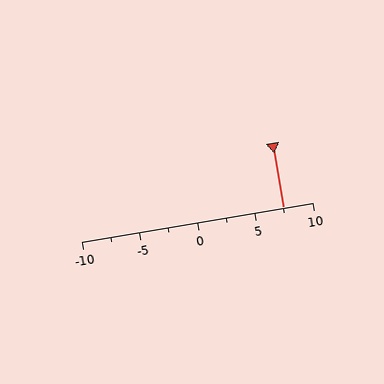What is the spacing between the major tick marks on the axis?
The major ticks are spaced 5 apart.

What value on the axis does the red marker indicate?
The marker indicates approximately 7.5.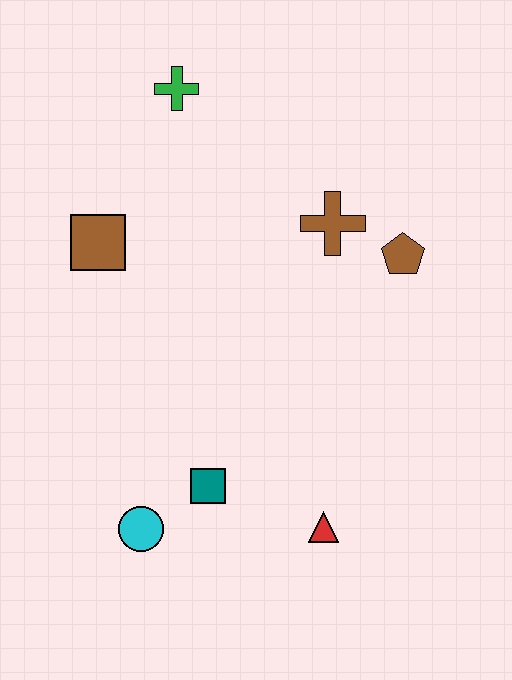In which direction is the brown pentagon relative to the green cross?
The brown pentagon is to the right of the green cross.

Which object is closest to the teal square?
The cyan circle is closest to the teal square.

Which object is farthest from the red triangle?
The green cross is farthest from the red triangle.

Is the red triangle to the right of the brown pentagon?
No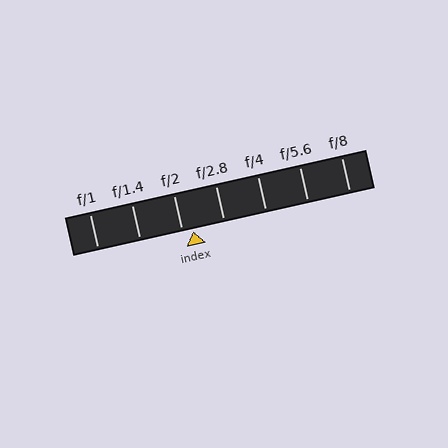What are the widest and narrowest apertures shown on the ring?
The widest aperture shown is f/1 and the narrowest is f/8.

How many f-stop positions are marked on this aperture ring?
There are 7 f-stop positions marked.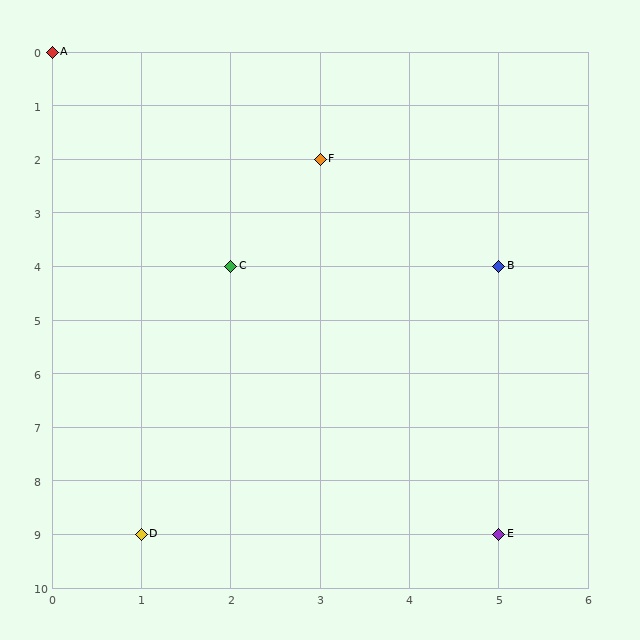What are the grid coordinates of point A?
Point A is at grid coordinates (0, 0).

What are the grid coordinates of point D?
Point D is at grid coordinates (1, 9).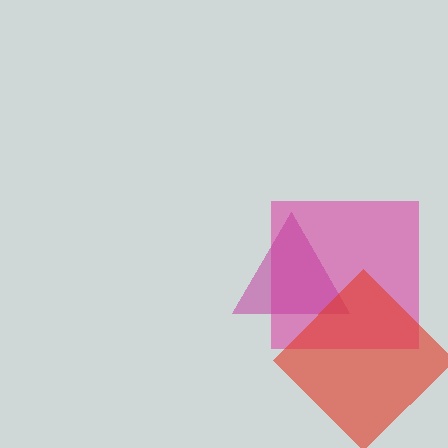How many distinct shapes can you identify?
There are 3 distinct shapes: a pink square, a magenta triangle, a red diamond.